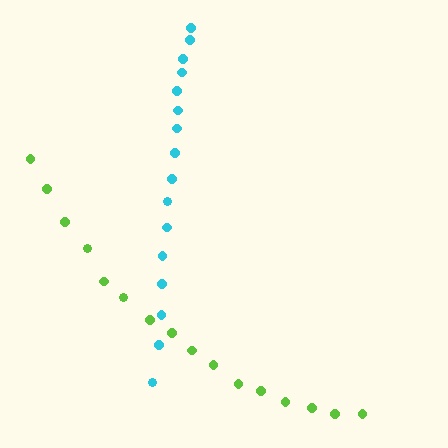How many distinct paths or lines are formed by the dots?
There are 2 distinct paths.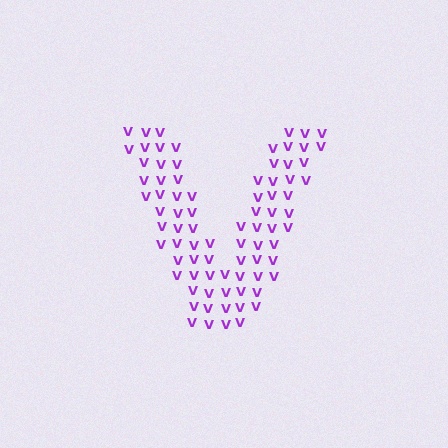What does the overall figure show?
The overall figure shows the letter V.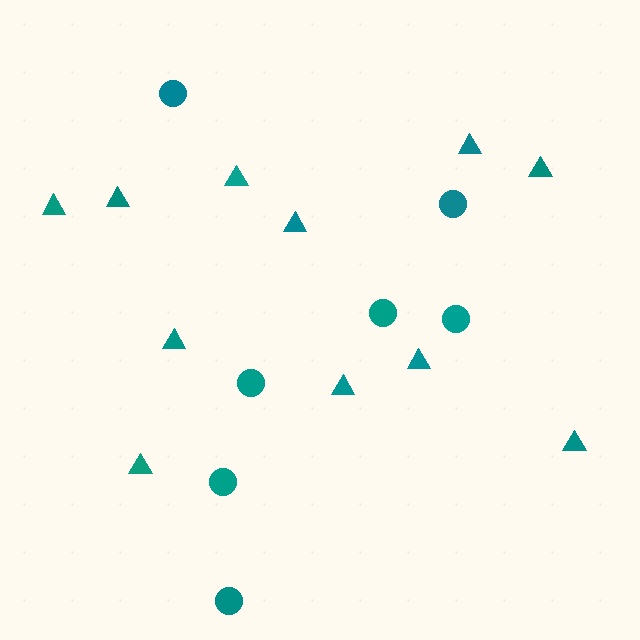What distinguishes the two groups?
There are 2 groups: one group of triangles (11) and one group of circles (7).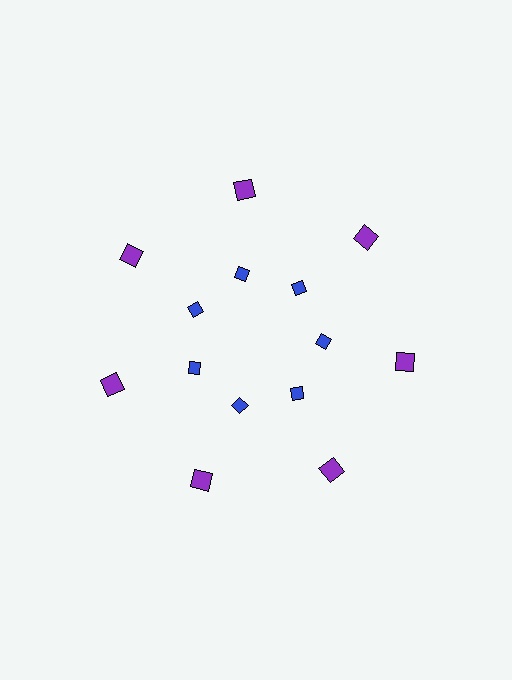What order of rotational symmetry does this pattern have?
This pattern has 7-fold rotational symmetry.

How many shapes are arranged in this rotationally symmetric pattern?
There are 14 shapes, arranged in 7 groups of 2.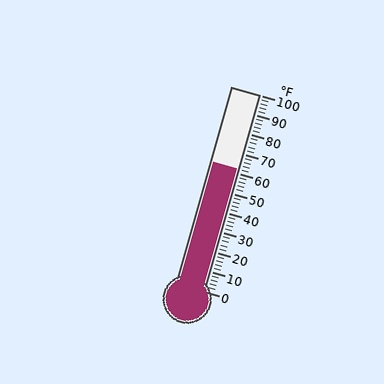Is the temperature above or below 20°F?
The temperature is above 20°F.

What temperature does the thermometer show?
The thermometer shows approximately 62°F.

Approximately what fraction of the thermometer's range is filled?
The thermometer is filled to approximately 60% of its range.